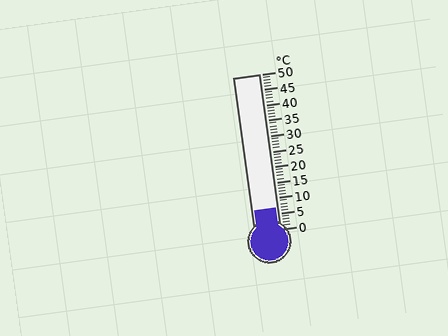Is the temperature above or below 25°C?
The temperature is below 25°C.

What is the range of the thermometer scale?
The thermometer scale ranges from 0°C to 50°C.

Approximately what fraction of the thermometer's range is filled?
The thermometer is filled to approximately 15% of its range.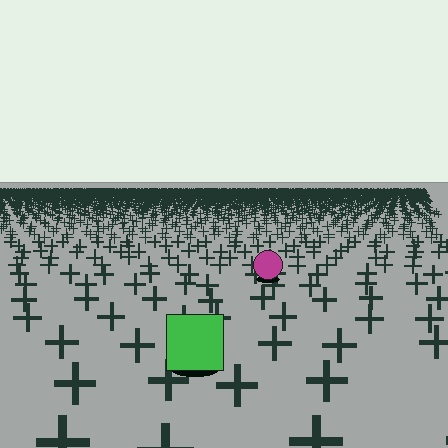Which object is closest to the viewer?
The green square is closest. The texture marks near it are larger and more spread out.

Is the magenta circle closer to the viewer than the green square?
No. The green square is closer — you can tell from the texture gradient: the ground texture is coarser near it.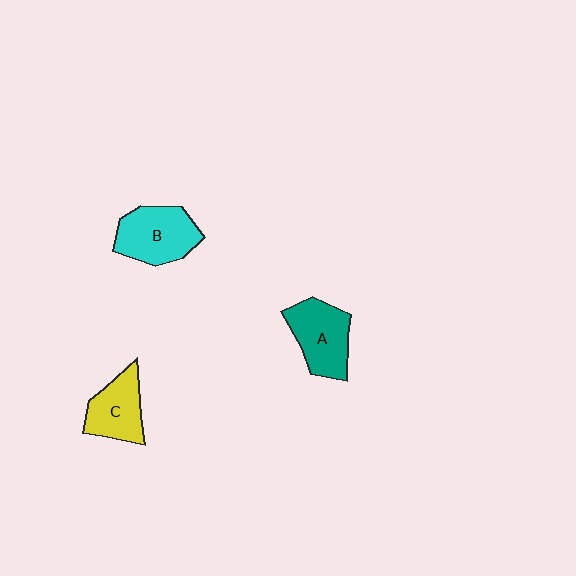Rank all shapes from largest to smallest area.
From largest to smallest: B (cyan), A (teal), C (yellow).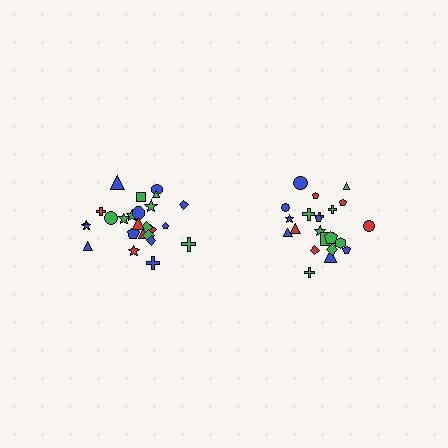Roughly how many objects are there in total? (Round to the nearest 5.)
Roughly 45 objects in total.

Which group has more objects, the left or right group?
The left group.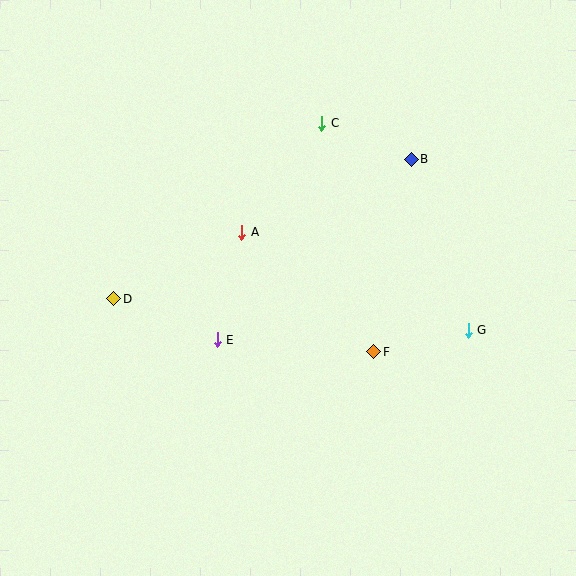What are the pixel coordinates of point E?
Point E is at (217, 340).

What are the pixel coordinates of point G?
Point G is at (468, 330).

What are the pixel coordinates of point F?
Point F is at (374, 352).